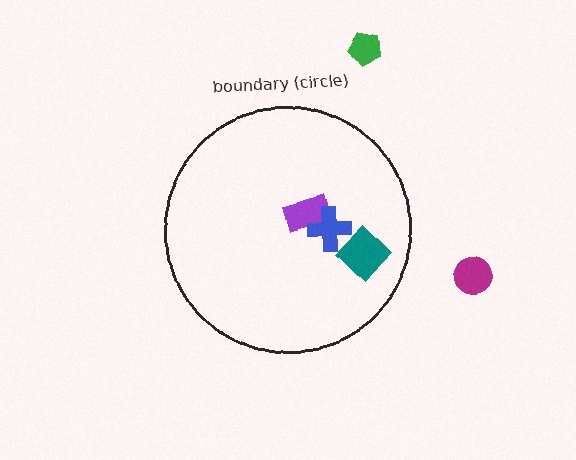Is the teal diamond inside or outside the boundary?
Inside.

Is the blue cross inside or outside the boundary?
Inside.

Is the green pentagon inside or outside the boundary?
Outside.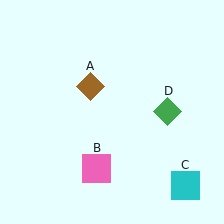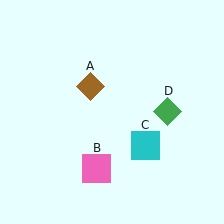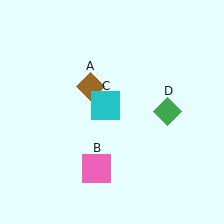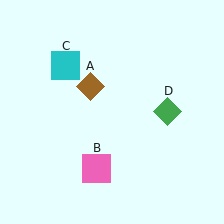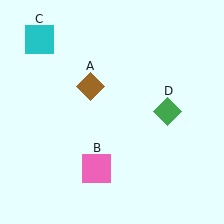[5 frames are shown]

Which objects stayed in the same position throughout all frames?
Brown diamond (object A) and pink square (object B) and green diamond (object D) remained stationary.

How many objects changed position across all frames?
1 object changed position: cyan square (object C).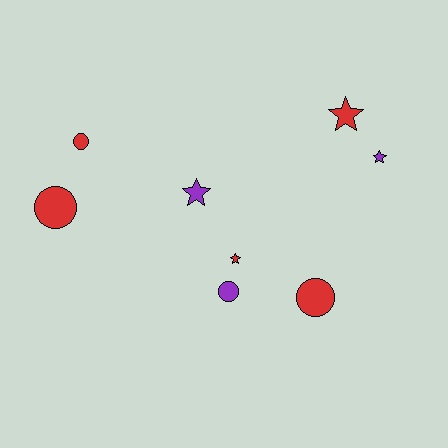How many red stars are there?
There are 2 red stars.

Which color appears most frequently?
Red, with 5 objects.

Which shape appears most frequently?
Star, with 4 objects.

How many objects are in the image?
There are 8 objects.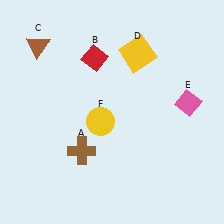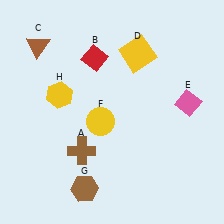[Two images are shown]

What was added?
A brown hexagon (G), a yellow hexagon (H) were added in Image 2.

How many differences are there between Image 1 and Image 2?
There are 2 differences between the two images.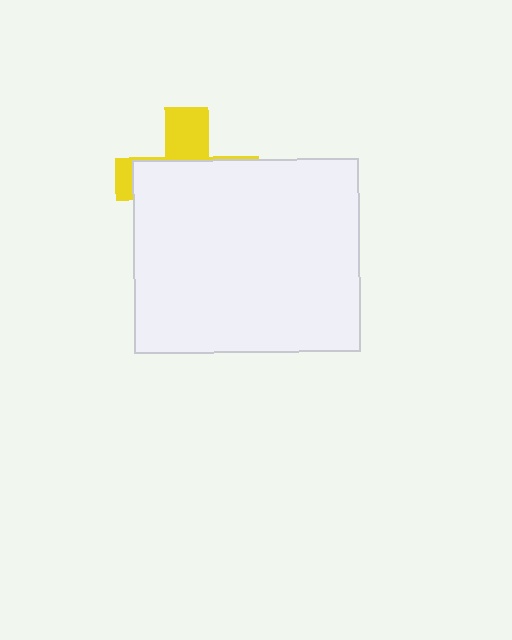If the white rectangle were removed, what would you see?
You would see the complete yellow cross.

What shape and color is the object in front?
The object in front is a white rectangle.